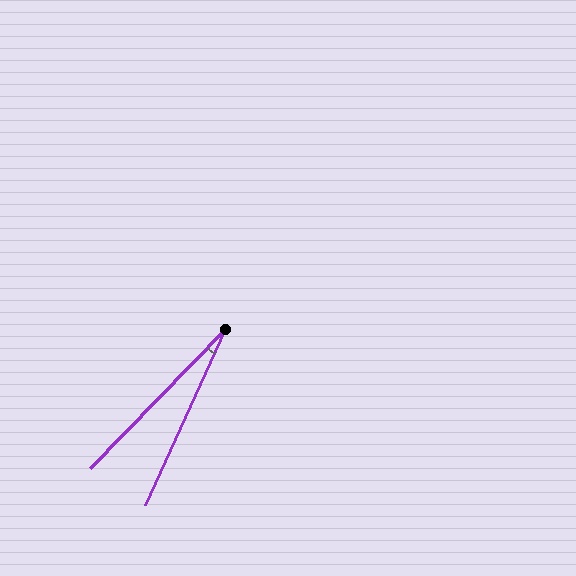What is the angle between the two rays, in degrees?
Approximately 20 degrees.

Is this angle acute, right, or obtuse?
It is acute.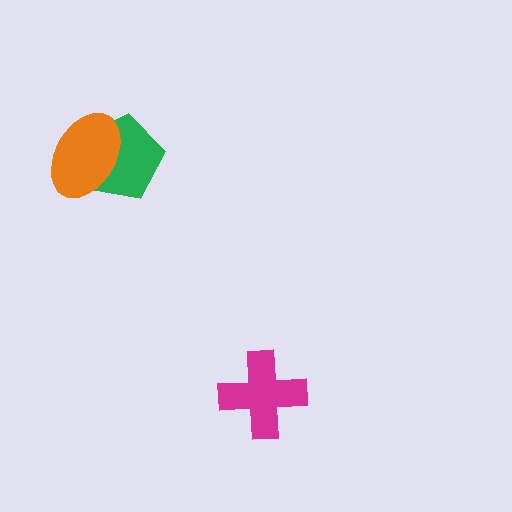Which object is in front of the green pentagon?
The orange ellipse is in front of the green pentagon.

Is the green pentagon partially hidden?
Yes, it is partially covered by another shape.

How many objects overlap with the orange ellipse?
1 object overlaps with the orange ellipse.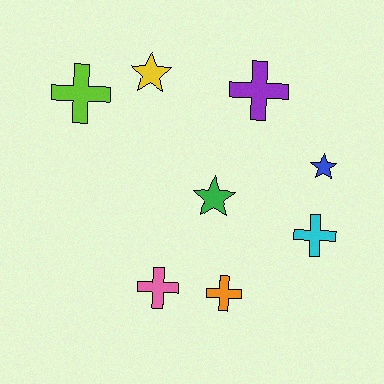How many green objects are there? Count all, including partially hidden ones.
There is 1 green object.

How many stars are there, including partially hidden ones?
There are 3 stars.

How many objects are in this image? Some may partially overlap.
There are 8 objects.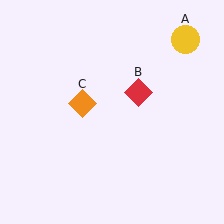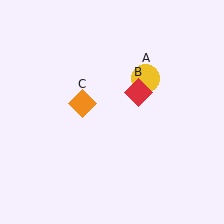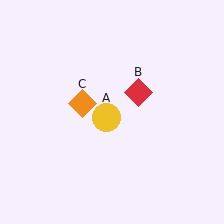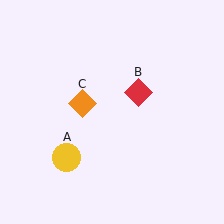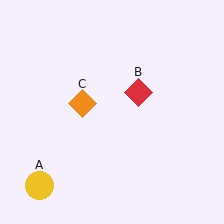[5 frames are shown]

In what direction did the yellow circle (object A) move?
The yellow circle (object A) moved down and to the left.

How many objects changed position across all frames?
1 object changed position: yellow circle (object A).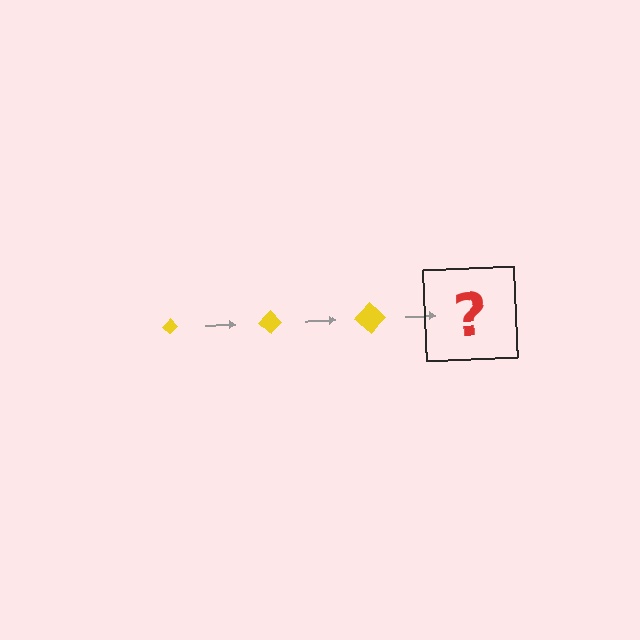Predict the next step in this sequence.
The next step is a yellow diamond, larger than the previous one.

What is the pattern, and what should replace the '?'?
The pattern is that the diamond gets progressively larger each step. The '?' should be a yellow diamond, larger than the previous one.